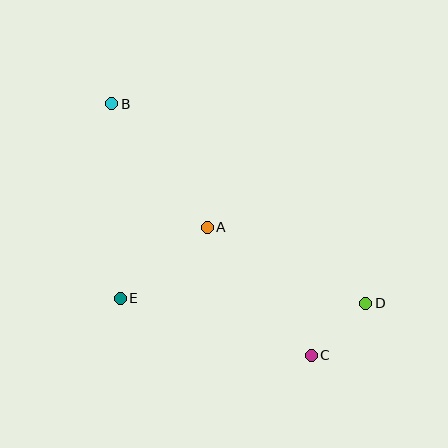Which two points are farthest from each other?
Points B and D are farthest from each other.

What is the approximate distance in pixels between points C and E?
The distance between C and E is approximately 200 pixels.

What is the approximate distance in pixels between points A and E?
The distance between A and E is approximately 112 pixels.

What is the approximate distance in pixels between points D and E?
The distance between D and E is approximately 246 pixels.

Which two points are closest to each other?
Points C and D are closest to each other.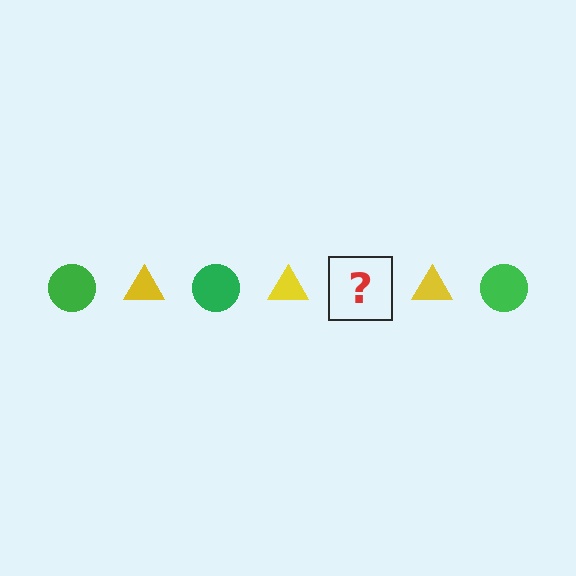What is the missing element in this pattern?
The missing element is a green circle.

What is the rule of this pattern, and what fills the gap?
The rule is that the pattern alternates between green circle and yellow triangle. The gap should be filled with a green circle.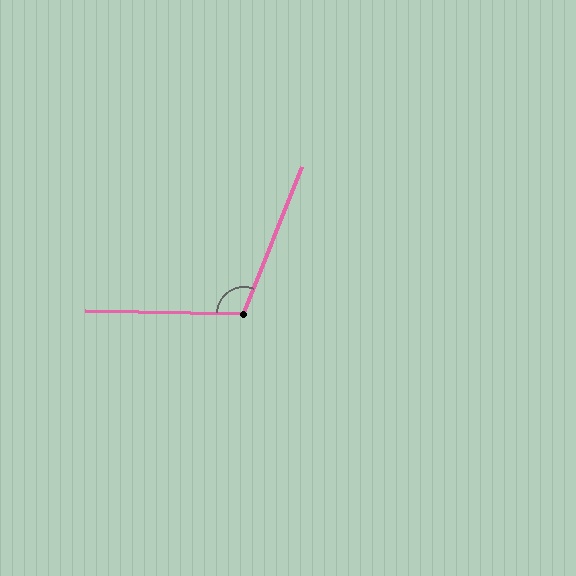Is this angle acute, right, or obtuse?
It is obtuse.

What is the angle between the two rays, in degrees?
Approximately 110 degrees.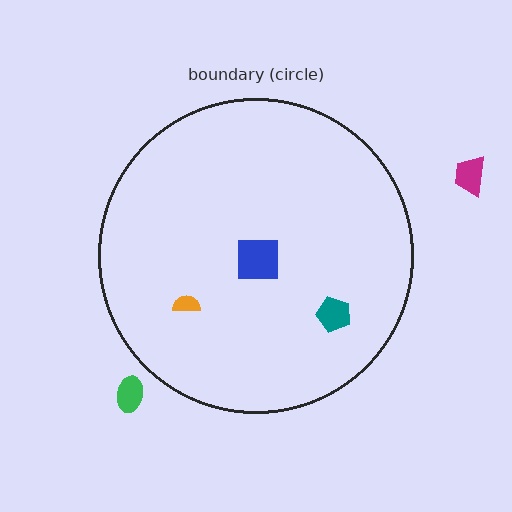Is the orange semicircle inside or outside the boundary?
Inside.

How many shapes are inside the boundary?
3 inside, 2 outside.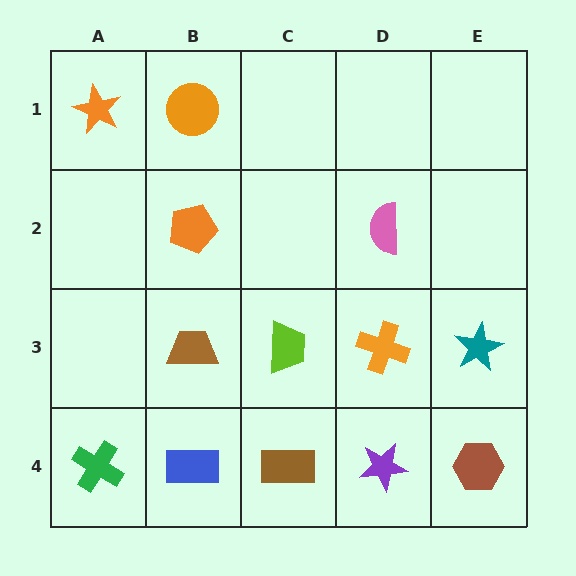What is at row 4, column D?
A purple star.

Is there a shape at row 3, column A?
No, that cell is empty.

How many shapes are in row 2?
2 shapes.